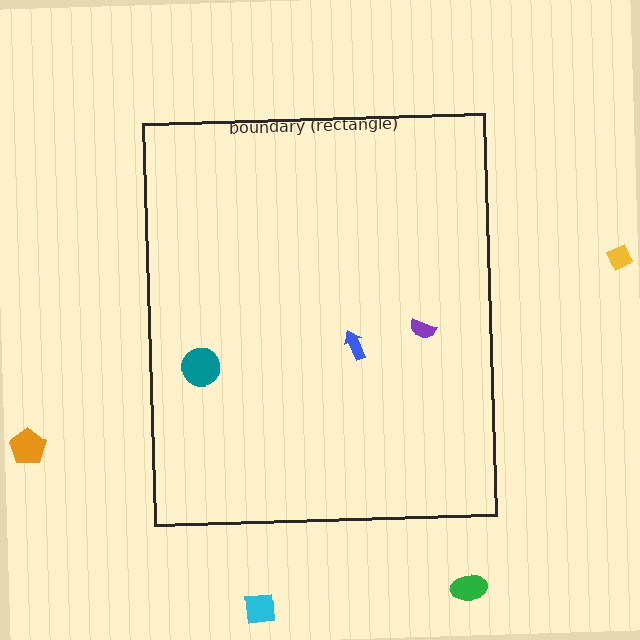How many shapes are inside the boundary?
3 inside, 4 outside.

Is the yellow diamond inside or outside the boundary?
Outside.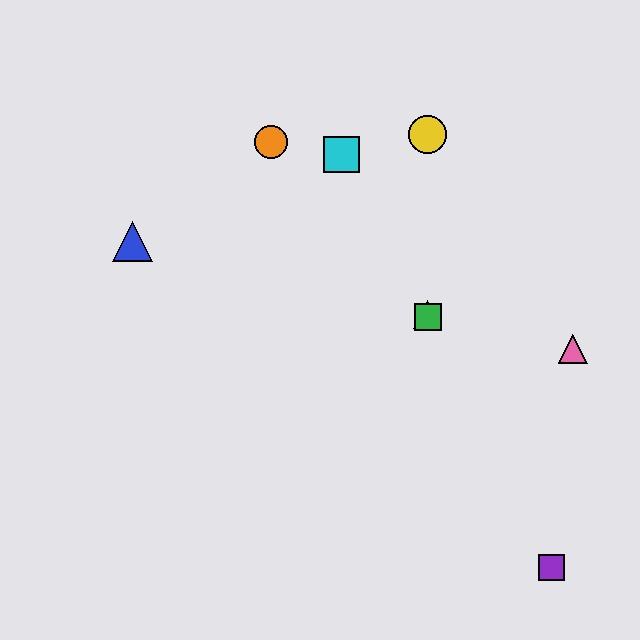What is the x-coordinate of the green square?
The green square is at x≈428.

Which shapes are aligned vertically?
The red triangle, the green square, the yellow circle are aligned vertically.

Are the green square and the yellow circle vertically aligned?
Yes, both are at x≈428.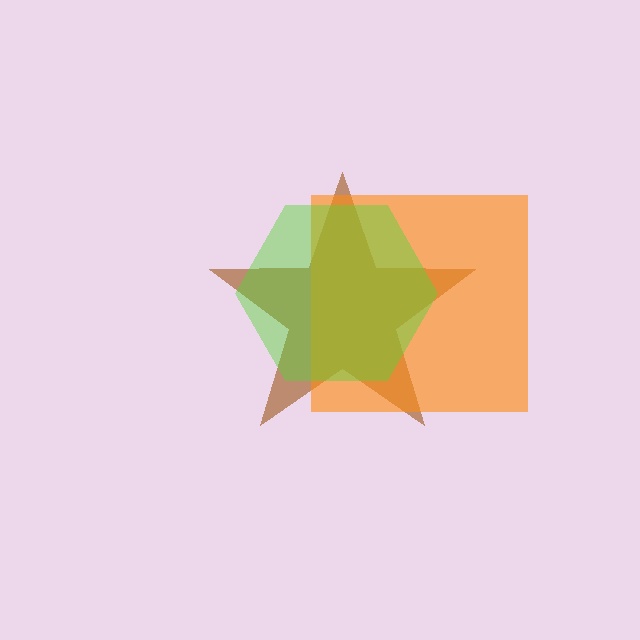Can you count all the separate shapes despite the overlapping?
Yes, there are 3 separate shapes.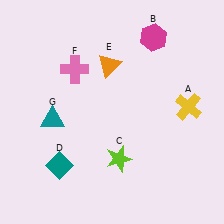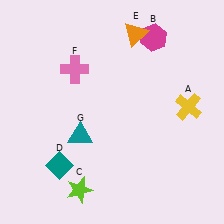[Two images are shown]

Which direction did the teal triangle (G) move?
The teal triangle (G) moved right.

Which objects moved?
The objects that moved are: the lime star (C), the orange triangle (E), the teal triangle (G).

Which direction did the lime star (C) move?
The lime star (C) moved left.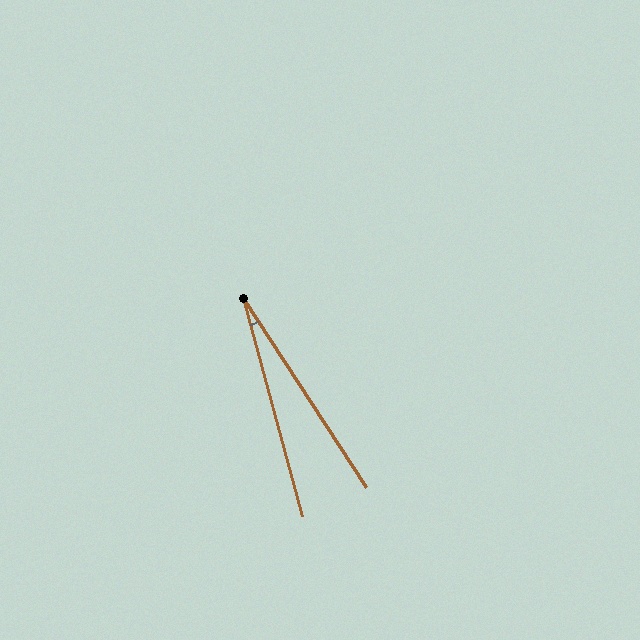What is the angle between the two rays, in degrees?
Approximately 18 degrees.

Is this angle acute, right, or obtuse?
It is acute.